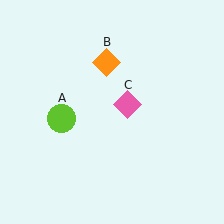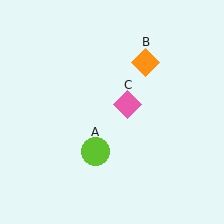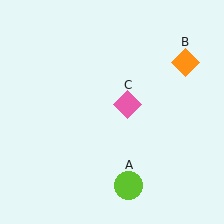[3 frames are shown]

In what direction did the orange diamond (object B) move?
The orange diamond (object B) moved right.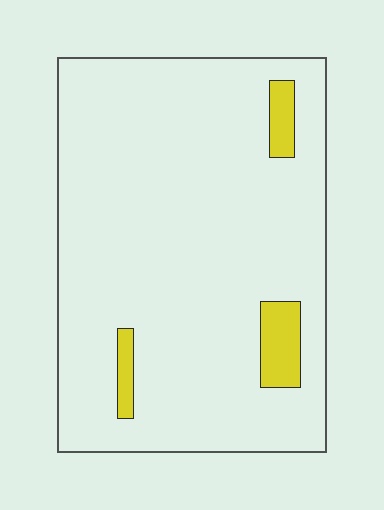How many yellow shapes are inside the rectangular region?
3.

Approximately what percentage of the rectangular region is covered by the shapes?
Approximately 5%.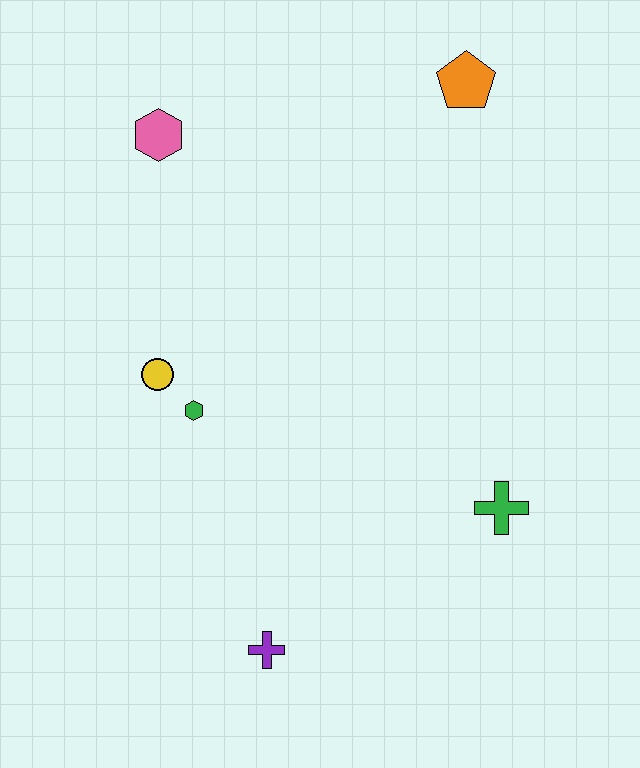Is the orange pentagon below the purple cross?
No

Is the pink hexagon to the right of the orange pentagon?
No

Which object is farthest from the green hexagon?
The orange pentagon is farthest from the green hexagon.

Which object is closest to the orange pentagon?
The pink hexagon is closest to the orange pentagon.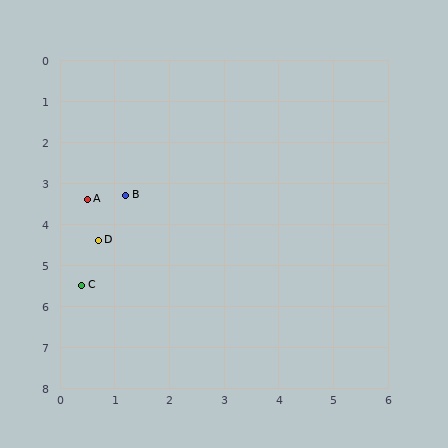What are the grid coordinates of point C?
Point C is at approximately (0.4, 5.5).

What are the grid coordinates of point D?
Point D is at approximately (0.7, 4.4).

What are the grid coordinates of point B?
Point B is at approximately (1.2, 3.3).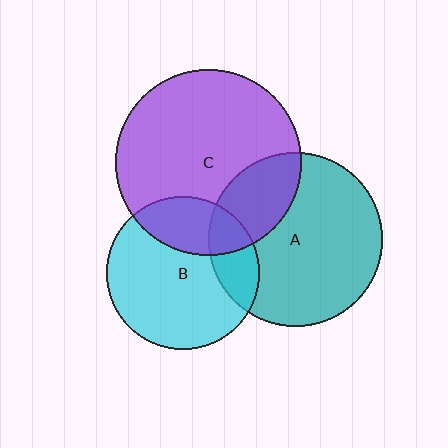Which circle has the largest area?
Circle C (purple).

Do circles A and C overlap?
Yes.